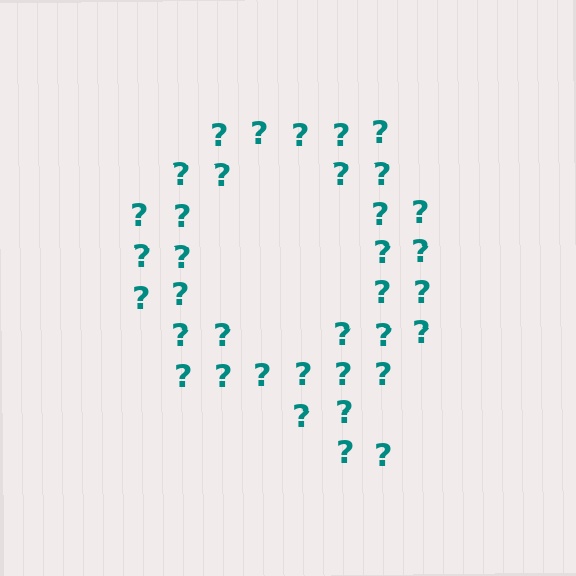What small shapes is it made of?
It is made of small question marks.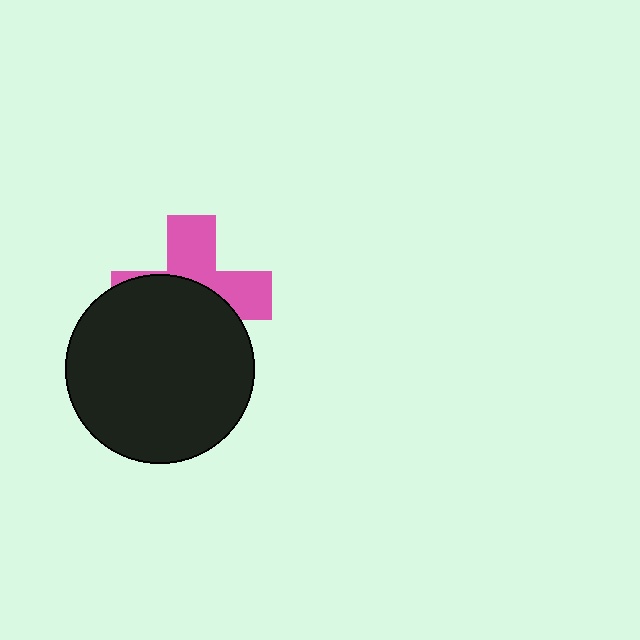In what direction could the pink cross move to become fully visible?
The pink cross could move up. That would shift it out from behind the black circle entirely.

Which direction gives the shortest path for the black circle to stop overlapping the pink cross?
Moving down gives the shortest separation.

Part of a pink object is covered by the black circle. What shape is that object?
It is a cross.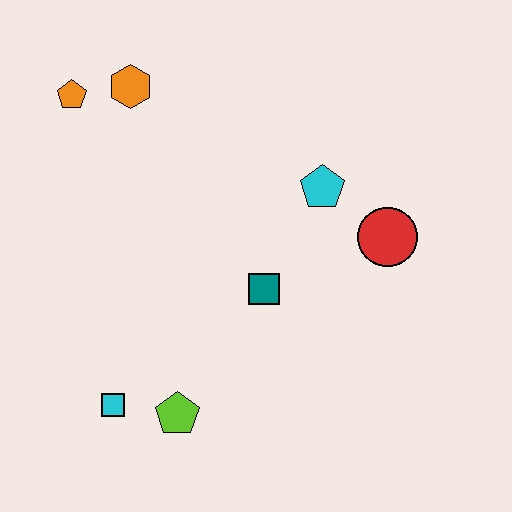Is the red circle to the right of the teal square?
Yes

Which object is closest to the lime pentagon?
The cyan square is closest to the lime pentagon.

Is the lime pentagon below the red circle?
Yes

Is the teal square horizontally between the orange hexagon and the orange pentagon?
No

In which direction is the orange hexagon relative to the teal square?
The orange hexagon is above the teal square.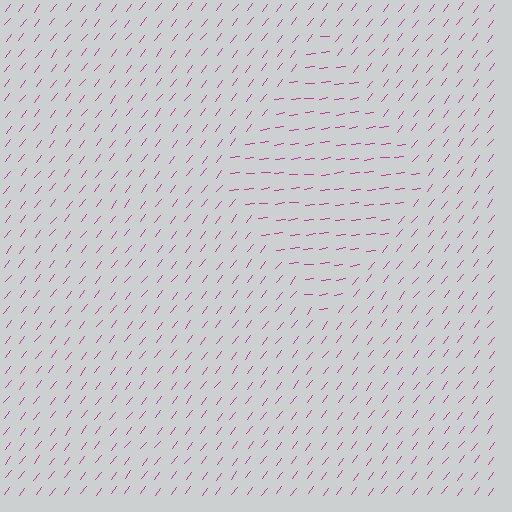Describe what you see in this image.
The image is filled with small magenta line segments. A diamond region in the image has lines oriented differently from the surrounding lines, creating a visible texture boundary.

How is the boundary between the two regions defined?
The boundary is defined purely by a change in line orientation (approximately 45 degrees difference). All lines are the same color and thickness.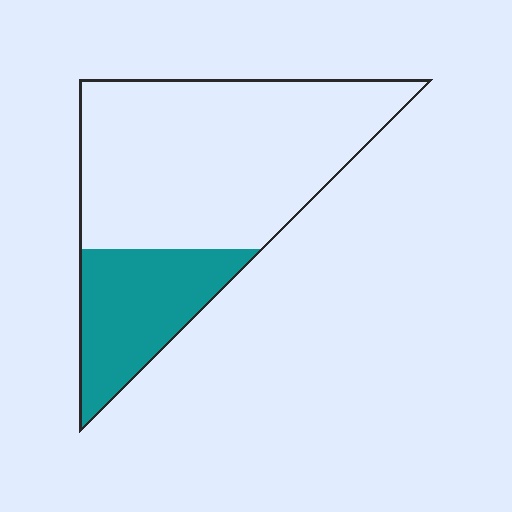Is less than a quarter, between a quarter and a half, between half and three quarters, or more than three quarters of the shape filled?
Between a quarter and a half.